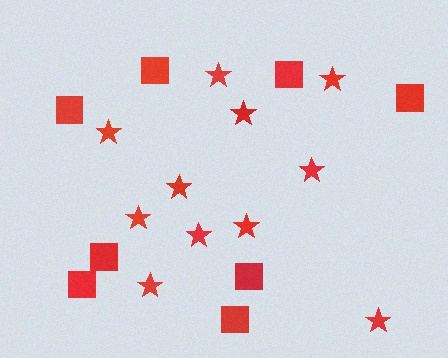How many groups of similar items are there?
There are 2 groups: one group of stars (11) and one group of squares (8).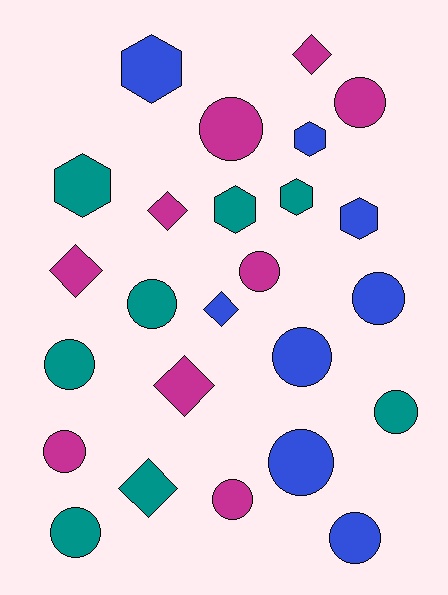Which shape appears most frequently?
Circle, with 13 objects.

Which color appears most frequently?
Magenta, with 9 objects.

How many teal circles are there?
There are 4 teal circles.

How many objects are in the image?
There are 25 objects.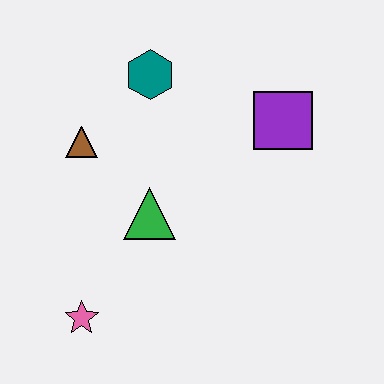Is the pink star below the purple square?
Yes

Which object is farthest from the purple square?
The pink star is farthest from the purple square.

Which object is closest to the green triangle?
The brown triangle is closest to the green triangle.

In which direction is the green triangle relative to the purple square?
The green triangle is to the left of the purple square.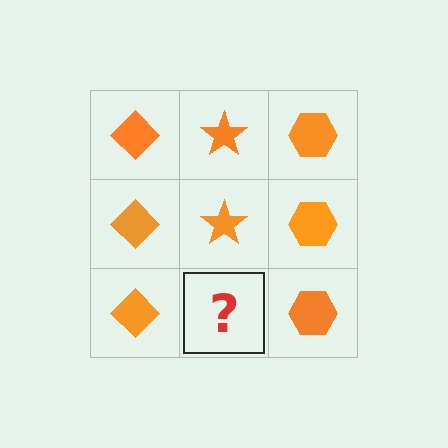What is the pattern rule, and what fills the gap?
The rule is that each column has a consistent shape. The gap should be filled with an orange star.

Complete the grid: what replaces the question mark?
The question mark should be replaced with an orange star.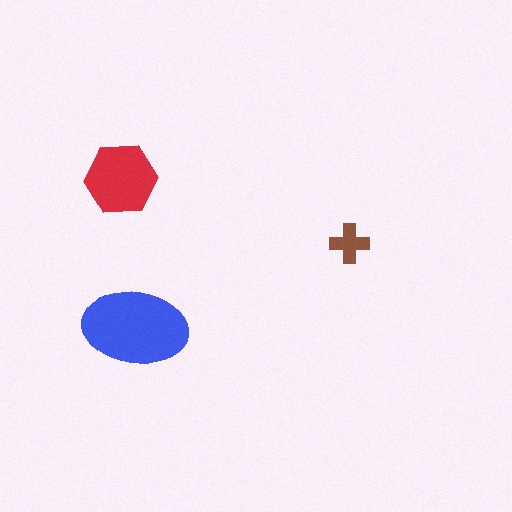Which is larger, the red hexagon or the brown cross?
The red hexagon.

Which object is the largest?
The blue ellipse.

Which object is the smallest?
The brown cross.